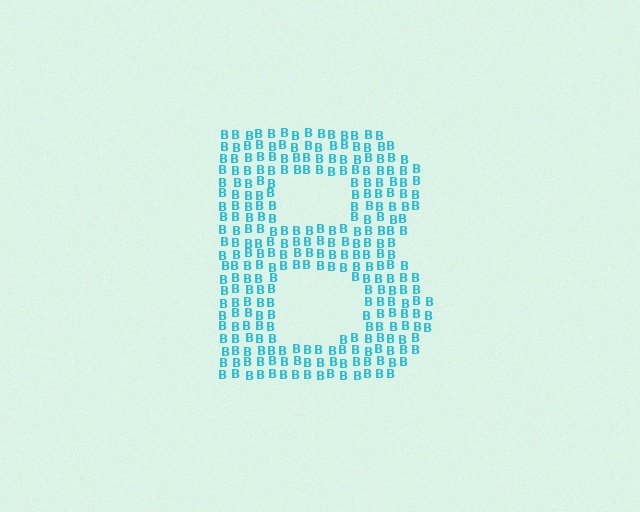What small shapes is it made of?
It is made of small letter B's.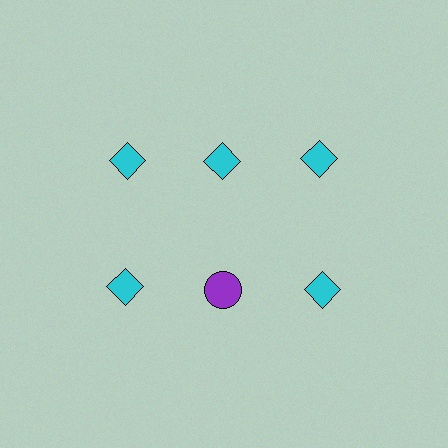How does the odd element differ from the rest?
It differs in both color (purple instead of cyan) and shape (circle instead of diamond).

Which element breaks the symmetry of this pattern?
The purple circle in the second row, second from left column breaks the symmetry. All other shapes are cyan diamonds.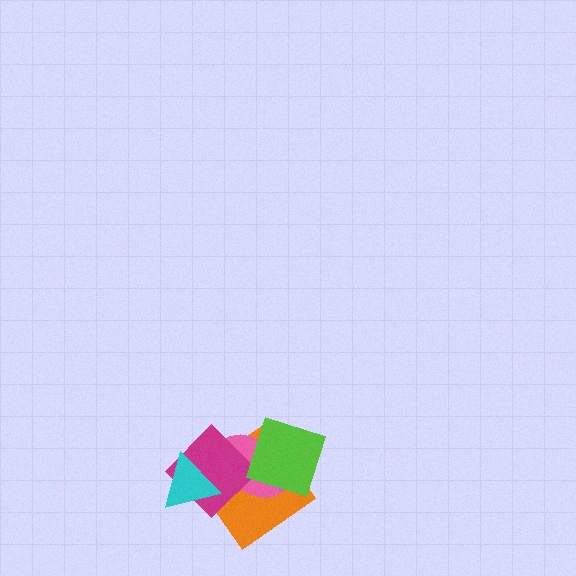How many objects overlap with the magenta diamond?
4 objects overlap with the magenta diamond.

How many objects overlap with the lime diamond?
3 objects overlap with the lime diamond.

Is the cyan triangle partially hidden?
No, no other shape covers it.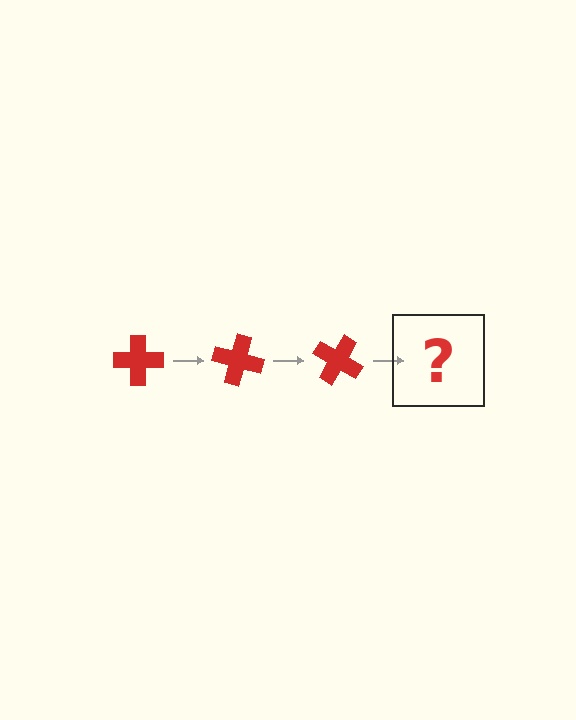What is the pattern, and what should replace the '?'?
The pattern is that the cross rotates 15 degrees each step. The '?' should be a red cross rotated 45 degrees.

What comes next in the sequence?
The next element should be a red cross rotated 45 degrees.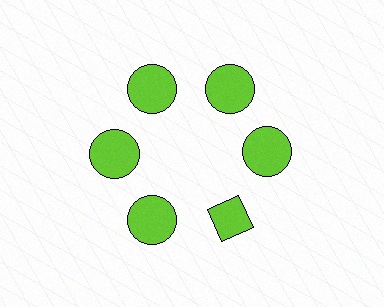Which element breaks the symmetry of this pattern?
The lime diamond at roughly the 5 o'clock position breaks the symmetry. All other shapes are lime circles.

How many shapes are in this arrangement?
There are 6 shapes arranged in a ring pattern.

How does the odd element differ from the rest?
It has a different shape: diamond instead of circle.